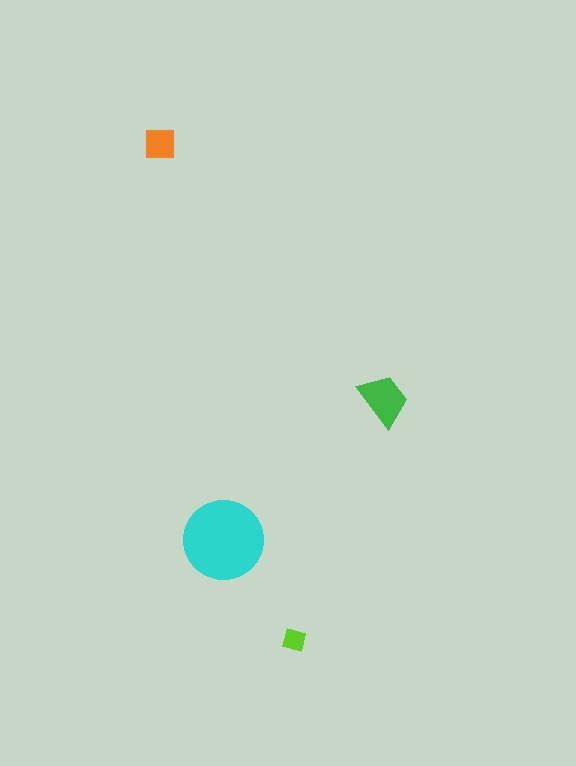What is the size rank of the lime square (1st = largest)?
4th.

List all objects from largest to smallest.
The cyan circle, the green trapezoid, the orange square, the lime square.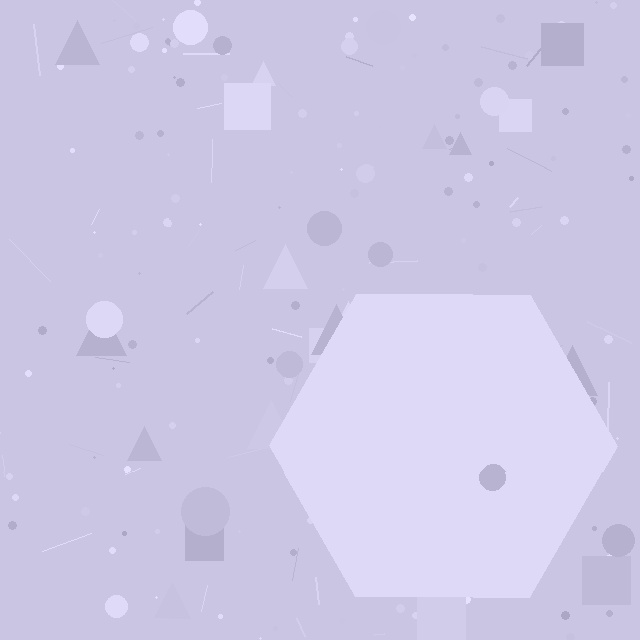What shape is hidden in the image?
A hexagon is hidden in the image.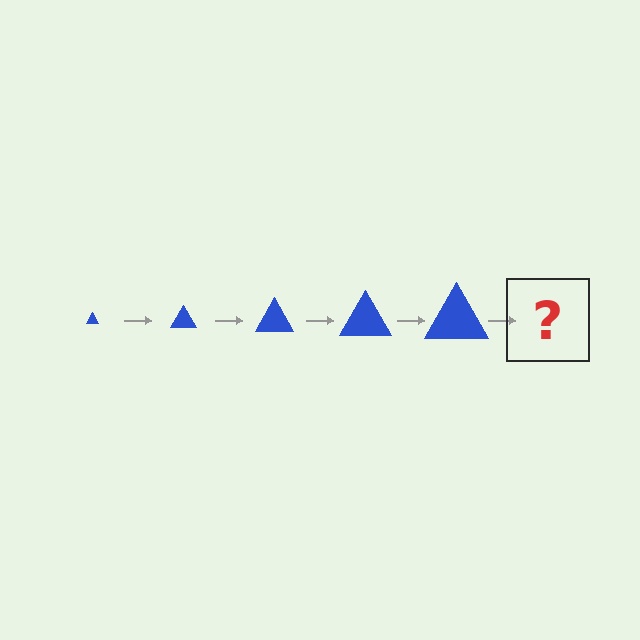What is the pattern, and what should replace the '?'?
The pattern is that the triangle gets progressively larger each step. The '?' should be a blue triangle, larger than the previous one.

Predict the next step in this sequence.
The next step is a blue triangle, larger than the previous one.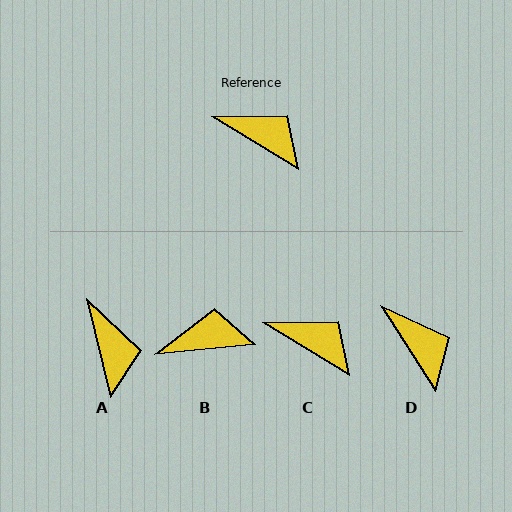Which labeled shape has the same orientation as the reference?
C.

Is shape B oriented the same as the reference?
No, it is off by about 37 degrees.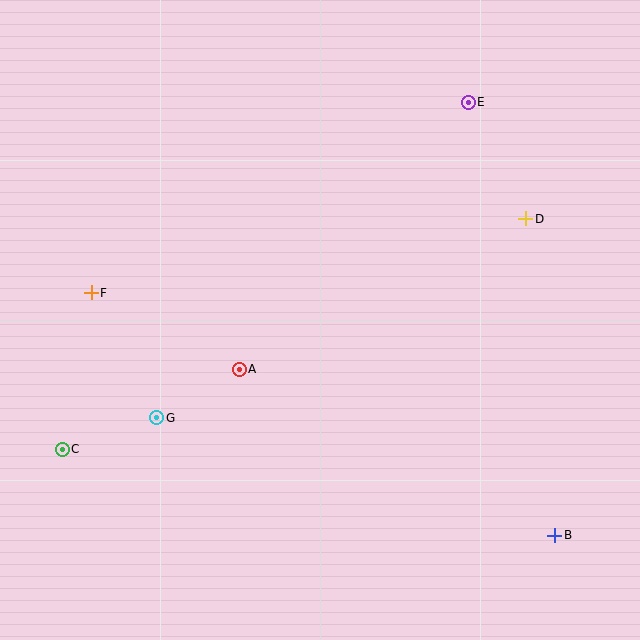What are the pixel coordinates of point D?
Point D is at (526, 219).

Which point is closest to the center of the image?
Point A at (239, 369) is closest to the center.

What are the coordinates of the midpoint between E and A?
The midpoint between E and A is at (354, 236).